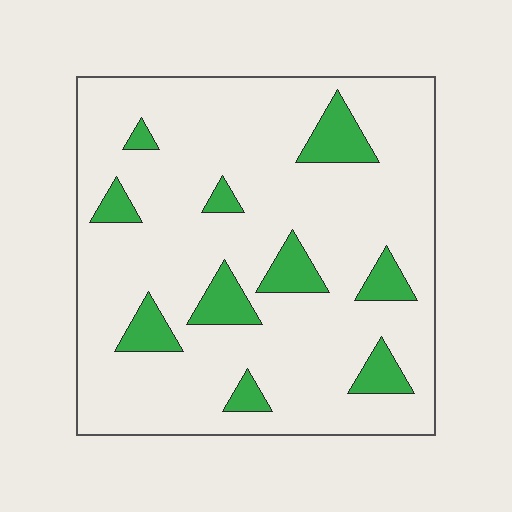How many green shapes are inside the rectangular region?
10.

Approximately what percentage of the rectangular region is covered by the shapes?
Approximately 15%.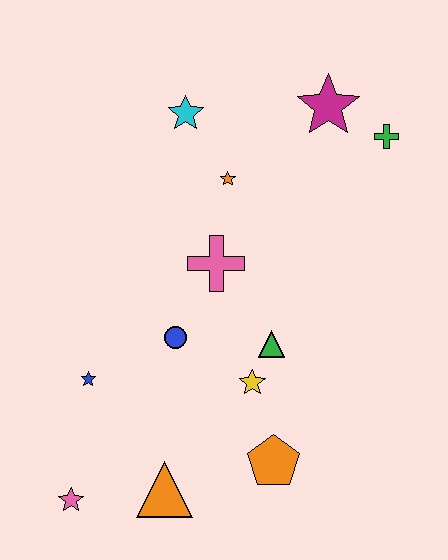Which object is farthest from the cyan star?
The pink star is farthest from the cyan star.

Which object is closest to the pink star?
The orange triangle is closest to the pink star.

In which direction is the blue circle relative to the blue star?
The blue circle is to the right of the blue star.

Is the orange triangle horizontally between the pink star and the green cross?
Yes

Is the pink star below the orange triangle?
Yes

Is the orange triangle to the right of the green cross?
No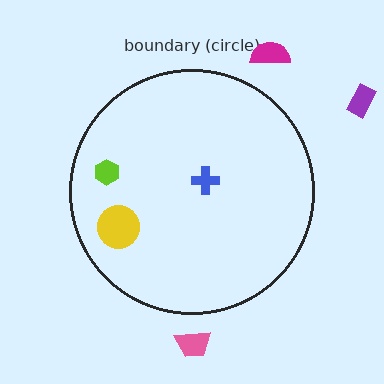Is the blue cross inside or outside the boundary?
Inside.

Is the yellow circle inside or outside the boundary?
Inside.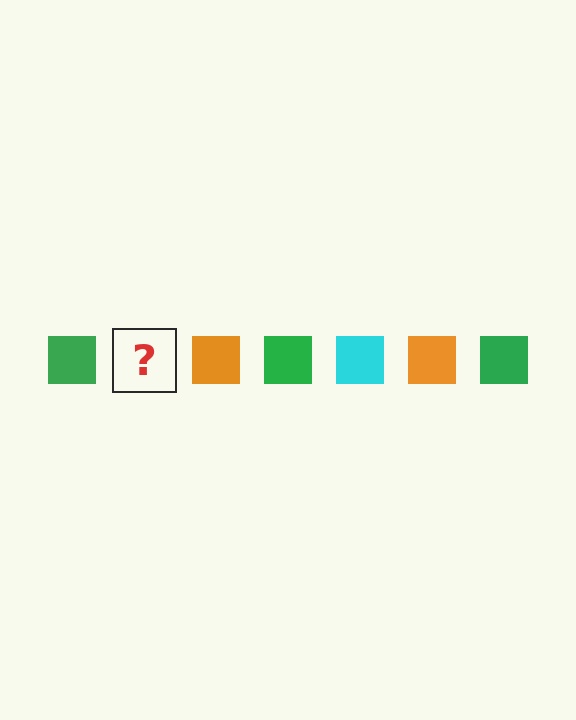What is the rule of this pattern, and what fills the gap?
The rule is that the pattern cycles through green, cyan, orange squares. The gap should be filled with a cyan square.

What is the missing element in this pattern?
The missing element is a cyan square.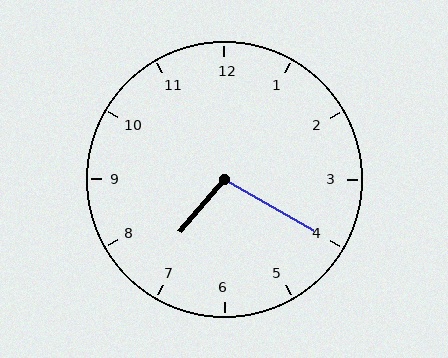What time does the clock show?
7:20.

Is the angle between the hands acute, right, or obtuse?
It is obtuse.